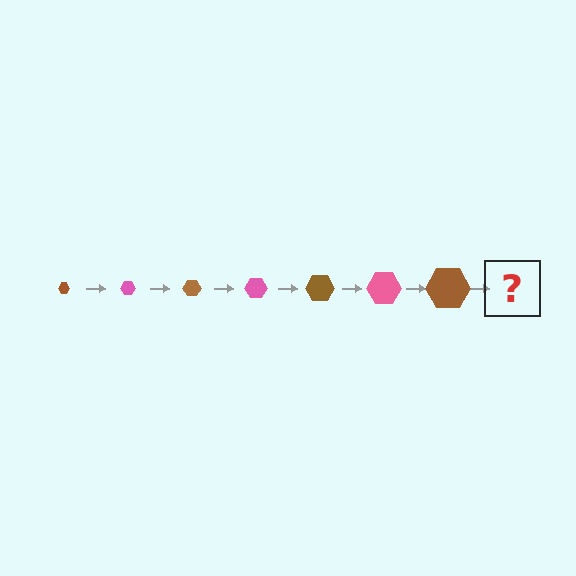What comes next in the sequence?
The next element should be a pink hexagon, larger than the previous one.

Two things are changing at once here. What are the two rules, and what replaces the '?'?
The two rules are that the hexagon grows larger each step and the color cycles through brown and pink. The '?' should be a pink hexagon, larger than the previous one.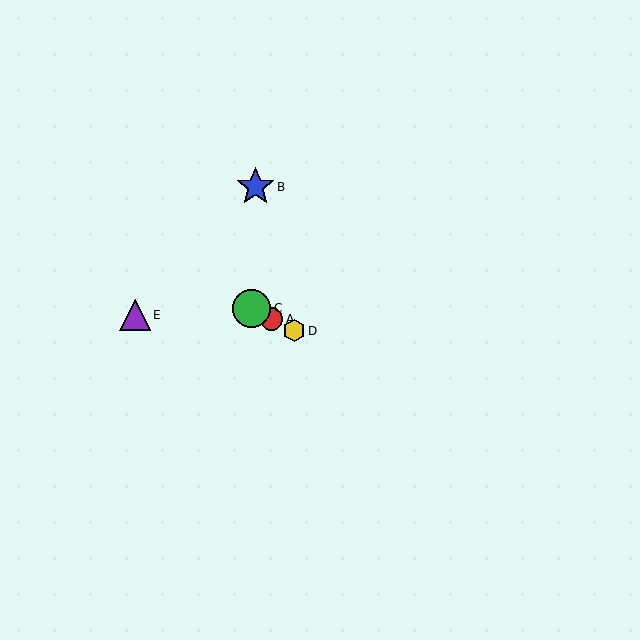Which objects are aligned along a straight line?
Objects A, C, D are aligned along a straight line.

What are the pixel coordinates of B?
Object B is at (255, 187).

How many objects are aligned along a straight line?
3 objects (A, C, D) are aligned along a straight line.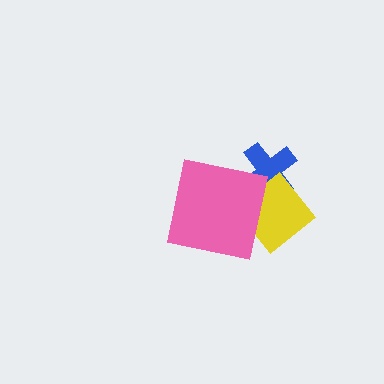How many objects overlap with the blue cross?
1 object overlaps with the blue cross.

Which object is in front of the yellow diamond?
The pink square is in front of the yellow diamond.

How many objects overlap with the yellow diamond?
2 objects overlap with the yellow diamond.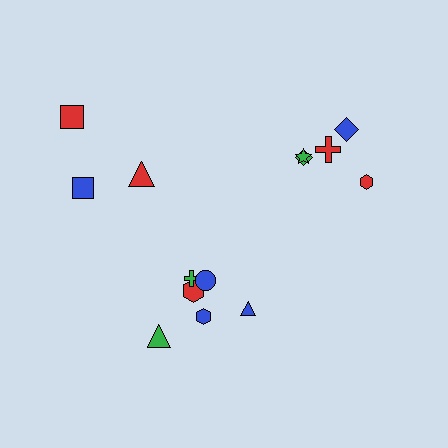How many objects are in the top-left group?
There are 3 objects.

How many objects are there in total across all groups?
There are 14 objects.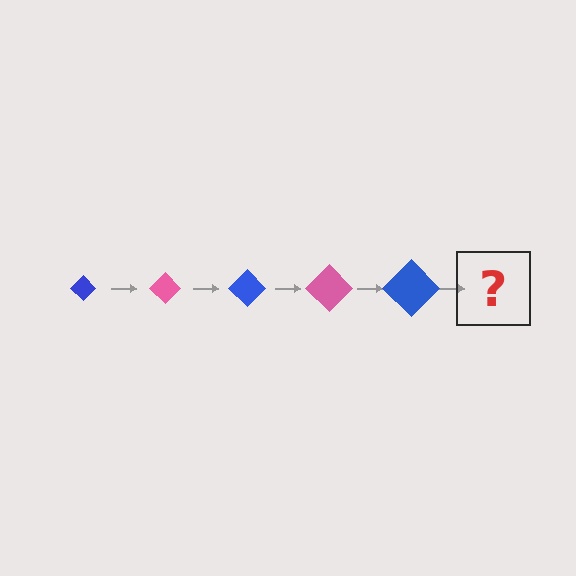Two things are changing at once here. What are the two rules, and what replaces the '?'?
The two rules are that the diamond grows larger each step and the color cycles through blue and pink. The '?' should be a pink diamond, larger than the previous one.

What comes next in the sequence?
The next element should be a pink diamond, larger than the previous one.